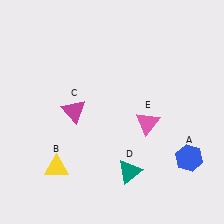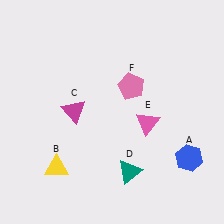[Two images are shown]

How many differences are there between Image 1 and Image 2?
There is 1 difference between the two images.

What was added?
A pink pentagon (F) was added in Image 2.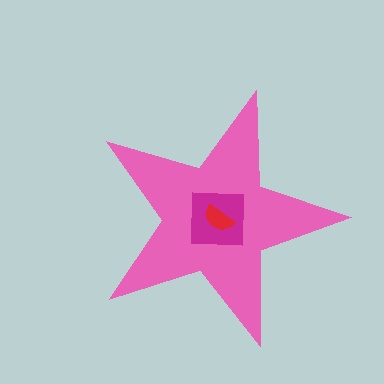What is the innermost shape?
The red semicircle.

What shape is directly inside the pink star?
The magenta square.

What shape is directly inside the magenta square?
The red semicircle.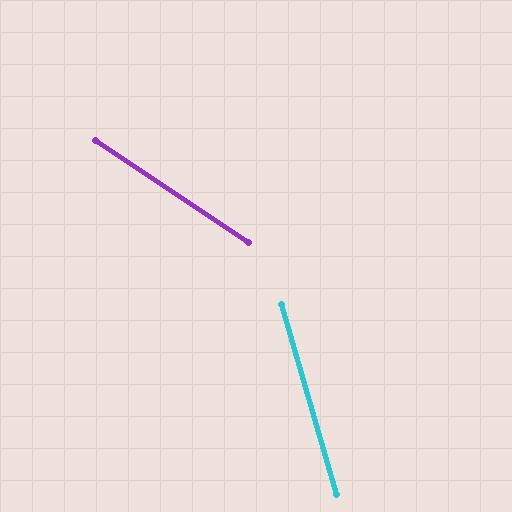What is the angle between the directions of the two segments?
Approximately 40 degrees.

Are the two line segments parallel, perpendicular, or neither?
Neither parallel nor perpendicular — they differ by about 40°.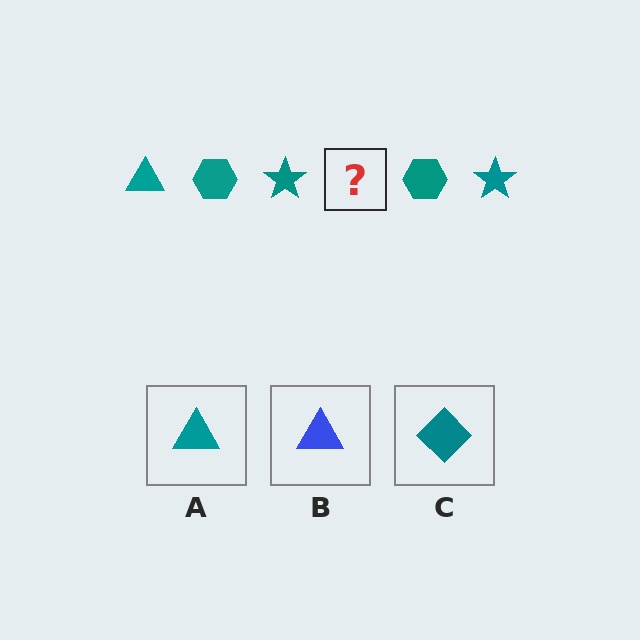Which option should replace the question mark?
Option A.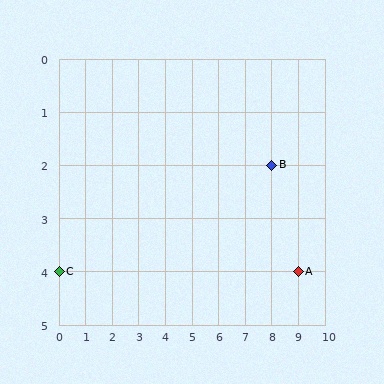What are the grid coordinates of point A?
Point A is at grid coordinates (9, 4).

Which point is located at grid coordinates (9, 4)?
Point A is at (9, 4).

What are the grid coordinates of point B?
Point B is at grid coordinates (8, 2).